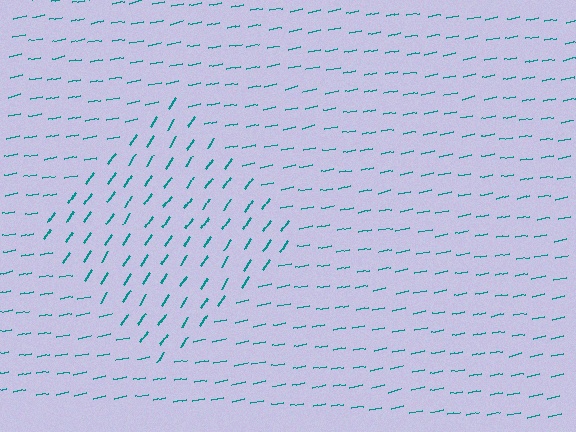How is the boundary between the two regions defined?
The boundary is defined purely by a change in line orientation (approximately 45 degrees difference). All lines are the same color and thickness.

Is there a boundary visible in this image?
Yes, there is a texture boundary formed by a change in line orientation.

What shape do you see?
I see a diamond.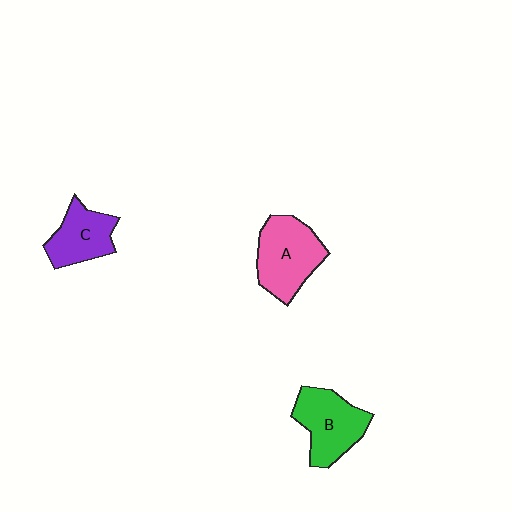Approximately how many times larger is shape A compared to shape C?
Approximately 1.4 times.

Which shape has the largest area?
Shape A (pink).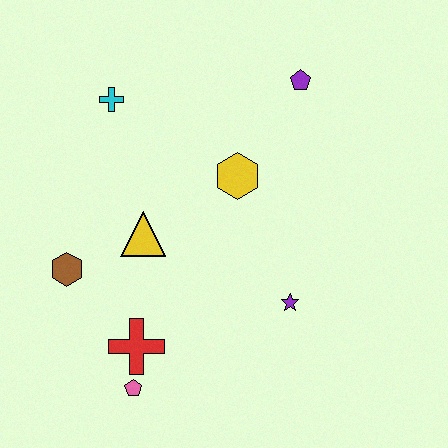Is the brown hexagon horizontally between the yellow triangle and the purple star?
No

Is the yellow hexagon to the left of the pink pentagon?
No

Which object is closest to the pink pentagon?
The red cross is closest to the pink pentagon.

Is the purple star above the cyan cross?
No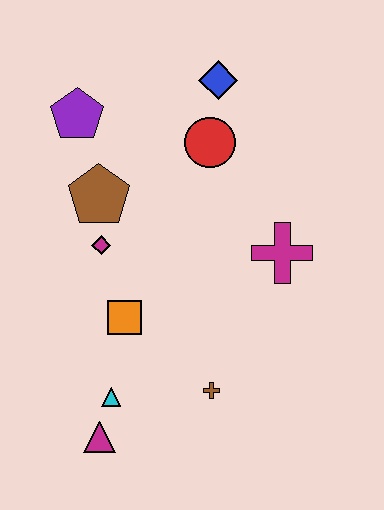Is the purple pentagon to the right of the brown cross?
No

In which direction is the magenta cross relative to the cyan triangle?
The magenta cross is to the right of the cyan triangle.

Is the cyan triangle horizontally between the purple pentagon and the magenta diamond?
No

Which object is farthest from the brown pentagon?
The magenta triangle is farthest from the brown pentagon.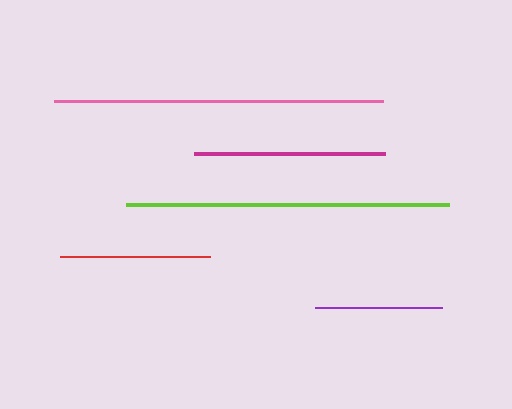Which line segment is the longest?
The pink line is the longest at approximately 330 pixels.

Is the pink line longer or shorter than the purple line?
The pink line is longer than the purple line.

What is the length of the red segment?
The red segment is approximately 150 pixels long.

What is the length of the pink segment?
The pink segment is approximately 330 pixels long.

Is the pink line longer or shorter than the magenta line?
The pink line is longer than the magenta line.